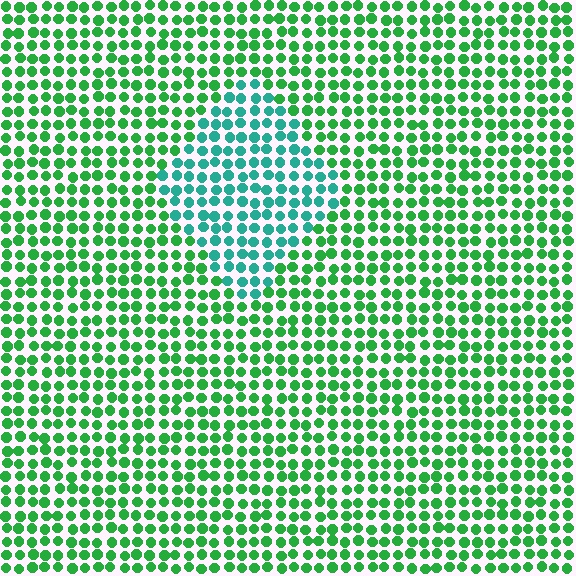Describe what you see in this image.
The image is filled with small green elements in a uniform arrangement. A diamond-shaped region is visible where the elements are tinted to a slightly different hue, forming a subtle color boundary.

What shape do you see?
I see a diamond.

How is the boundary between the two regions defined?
The boundary is defined purely by a slight shift in hue (about 39 degrees). Spacing, size, and orientation are identical on both sides.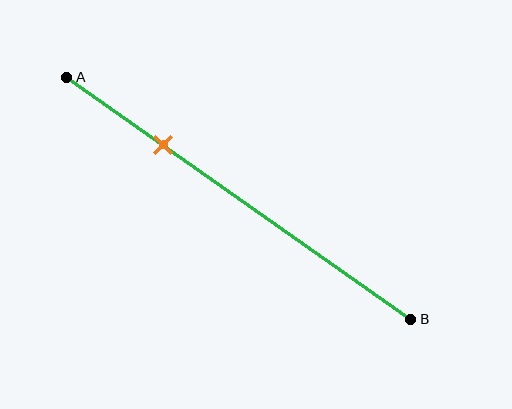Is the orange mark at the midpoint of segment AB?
No, the mark is at about 30% from A, not at the 50% midpoint.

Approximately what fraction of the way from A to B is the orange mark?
The orange mark is approximately 30% of the way from A to B.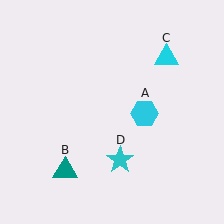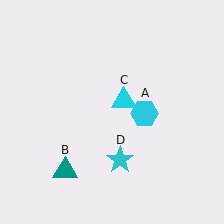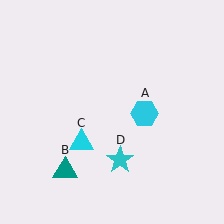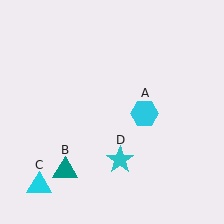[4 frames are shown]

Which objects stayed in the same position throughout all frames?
Cyan hexagon (object A) and teal triangle (object B) and cyan star (object D) remained stationary.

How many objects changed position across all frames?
1 object changed position: cyan triangle (object C).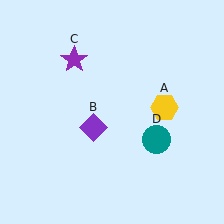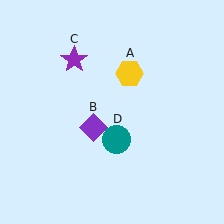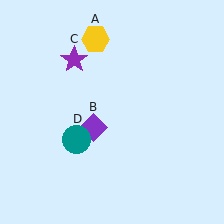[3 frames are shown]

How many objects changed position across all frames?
2 objects changed position: yellow hexagon (object A), teal circle (object D).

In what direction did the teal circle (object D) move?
The teal circle (object D) moved left.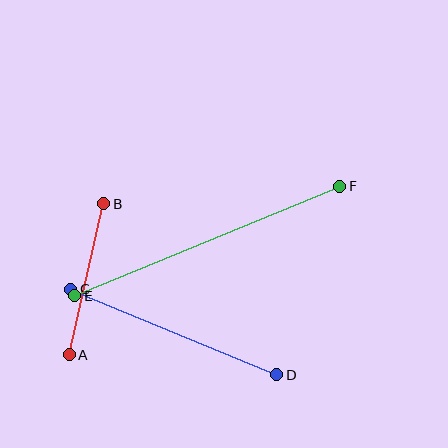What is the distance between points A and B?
The distance is approximately 155 pixels.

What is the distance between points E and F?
The distance is approximately 287 pixels.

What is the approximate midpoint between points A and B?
The midpoint is at approximately (87, 279) pixels.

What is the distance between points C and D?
The distance is approximately 223 pixels.